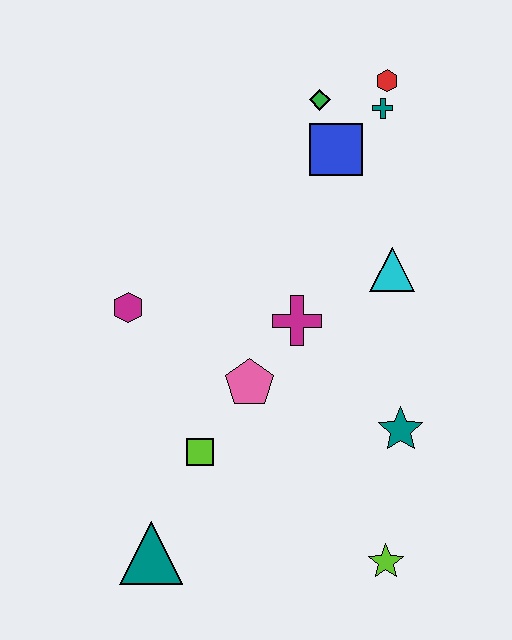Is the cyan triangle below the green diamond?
Yes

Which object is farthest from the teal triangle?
The red hexagon is farthest from the teal triangle.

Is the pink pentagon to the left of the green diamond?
Yes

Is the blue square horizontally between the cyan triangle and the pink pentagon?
Yes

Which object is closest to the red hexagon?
The teal cross is closest to the red hexagon.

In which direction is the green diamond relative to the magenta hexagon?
The green diamond is above the magenta hexagon.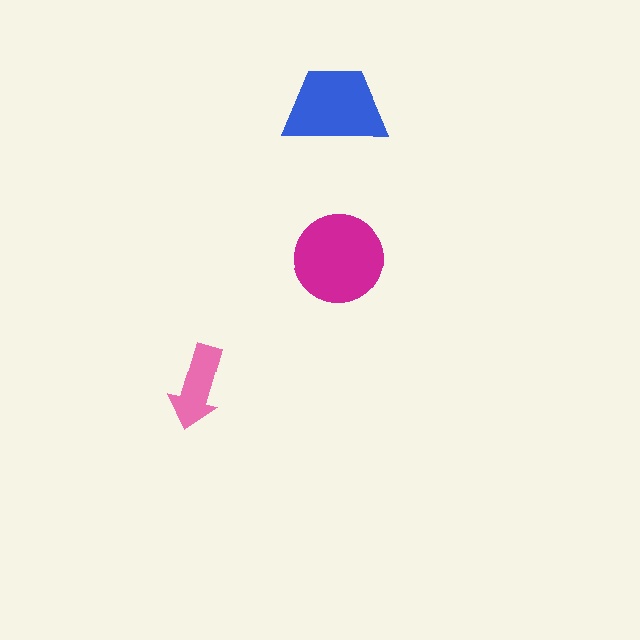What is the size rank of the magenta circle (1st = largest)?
1st.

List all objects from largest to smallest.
The magenta circle, the blue trapezoid, the pink arrow.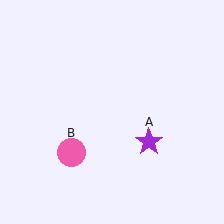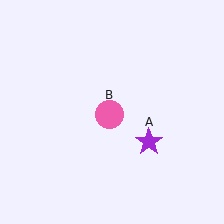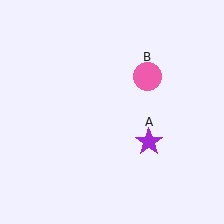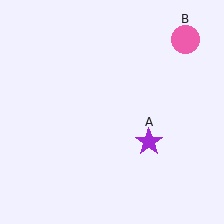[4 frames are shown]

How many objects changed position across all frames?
1 object changed position: pink circle (object B).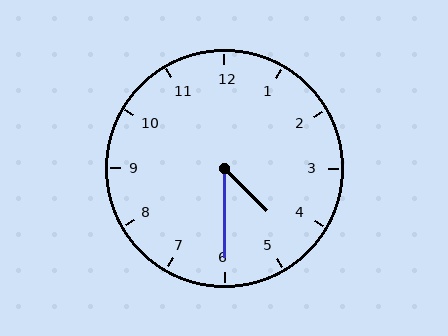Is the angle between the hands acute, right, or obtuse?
It is acute.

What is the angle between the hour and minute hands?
Approximately 45 degrees.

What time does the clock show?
4:30.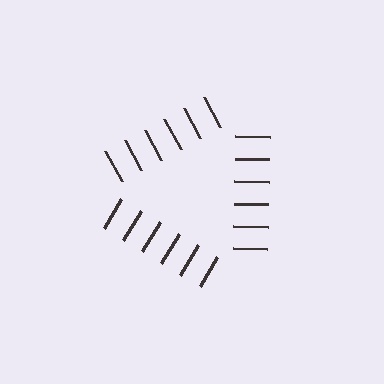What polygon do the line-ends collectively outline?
An illusory triangle — the line segments terminate on its edges but no continuous stroke is drawn.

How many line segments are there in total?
18 — 6 along each of the 3 edges.